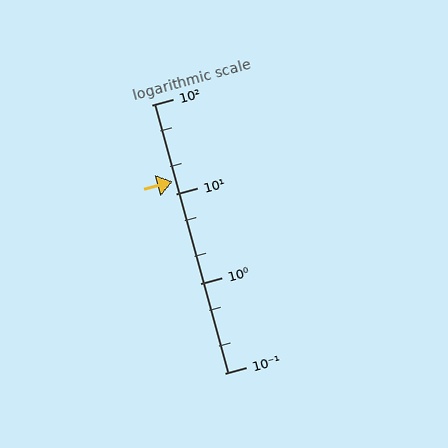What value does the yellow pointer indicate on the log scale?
The pointer indicates approximately 14.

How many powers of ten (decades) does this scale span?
The scale spans 3 decades, from 0.1 to 100.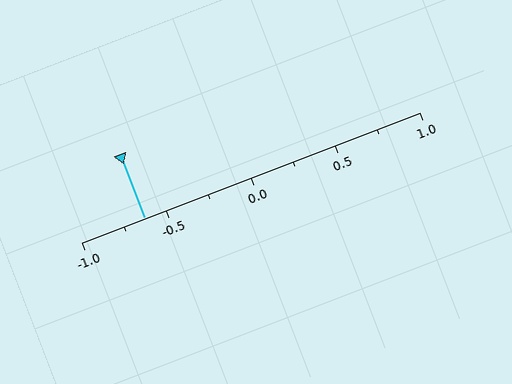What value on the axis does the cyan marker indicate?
The marker indicates approximately -0.62.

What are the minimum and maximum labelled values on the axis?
The axis runs from -1.0 to 1.0.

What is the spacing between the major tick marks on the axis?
The major ticks are spaced 0.5 apart.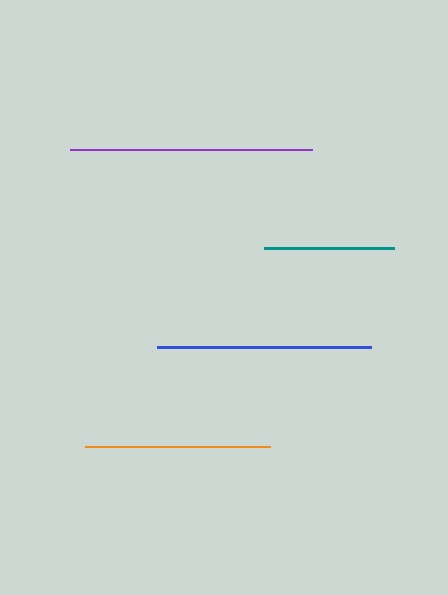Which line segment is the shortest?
The teal line is the shortest at approximately 130 pixels.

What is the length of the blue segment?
The blue segment is approximately 214 pixels long.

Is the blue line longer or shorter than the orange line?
The blue line is longer than the orange line.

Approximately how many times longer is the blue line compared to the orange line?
The blue line is approximately 1.2 times the length of the orange line.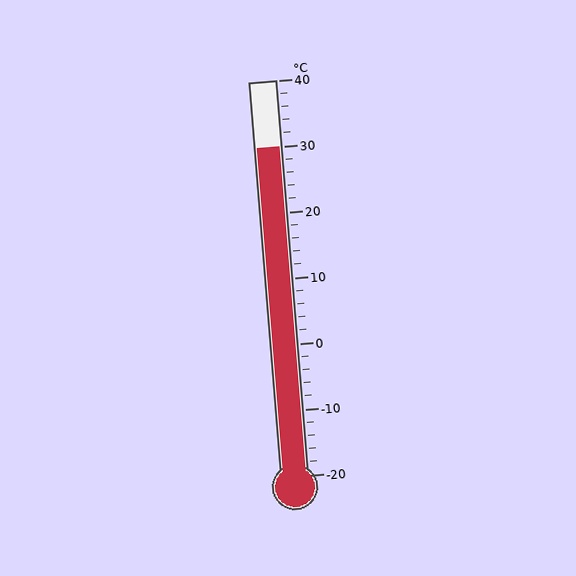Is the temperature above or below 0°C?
The temperature is above 0°C.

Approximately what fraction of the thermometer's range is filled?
The thermometer is filled to approximately 85% of its range.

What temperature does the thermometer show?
The thermometer shows approximately 30°C.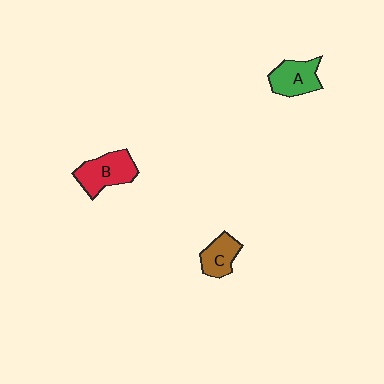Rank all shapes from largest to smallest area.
From largest to smallest: B (red), A (green), C (brown).